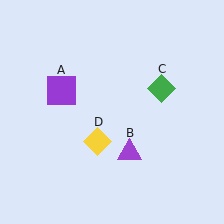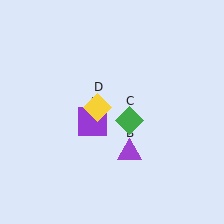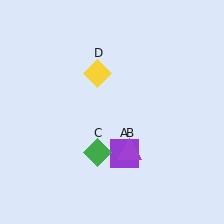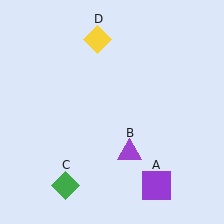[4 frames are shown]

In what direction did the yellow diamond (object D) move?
The yellow diamond (object D) moved up.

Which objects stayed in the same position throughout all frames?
Purple triangle (object B) remained stationary.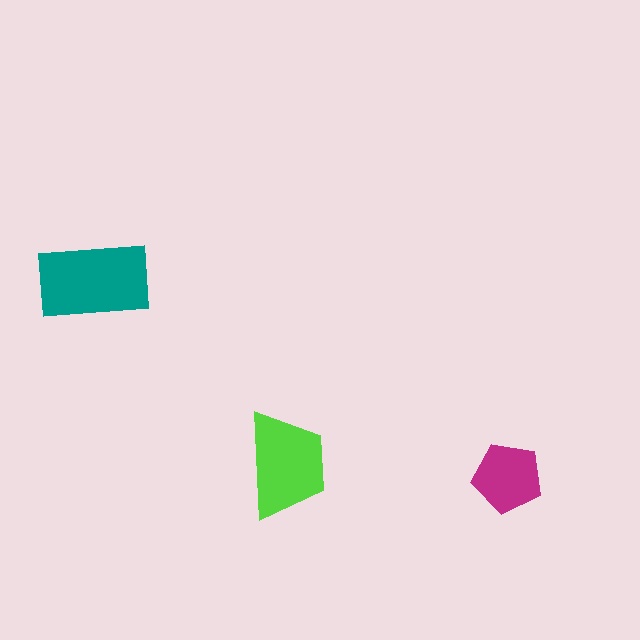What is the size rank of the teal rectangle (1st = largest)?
1st.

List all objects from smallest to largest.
The magenta pentagon, the lime trapezoid, the teal rectangle.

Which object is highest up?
The teal rectangle is topmost.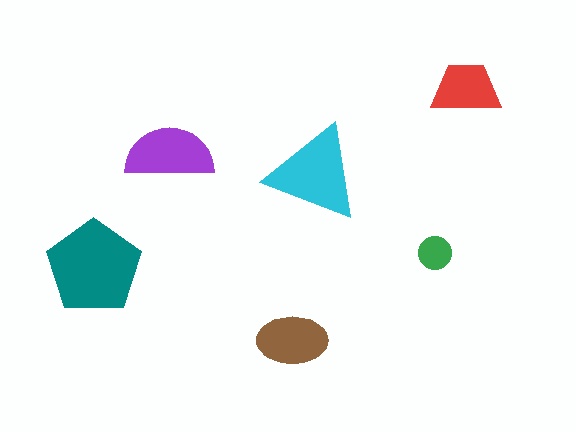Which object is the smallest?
The green circle.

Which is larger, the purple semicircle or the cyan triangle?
The cyan triangle.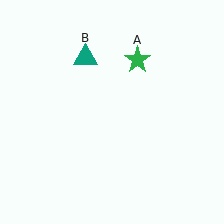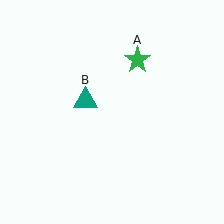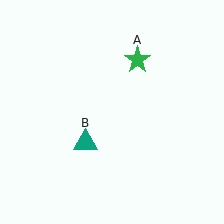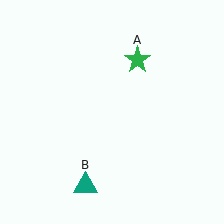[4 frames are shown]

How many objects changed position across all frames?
1 object changed position: teal triangle (object B).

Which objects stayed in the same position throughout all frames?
Green star (object A) remained stationary.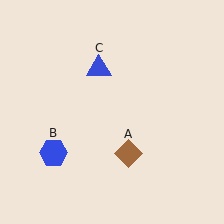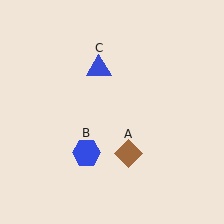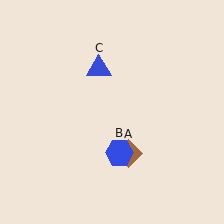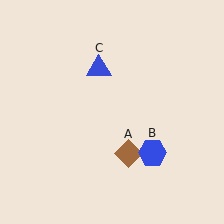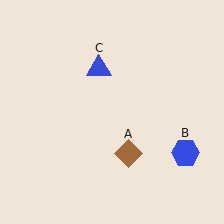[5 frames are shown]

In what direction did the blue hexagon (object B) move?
The blue hexagon (object B) moved right.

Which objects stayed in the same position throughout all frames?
Brown diamond (object A) and blue triangle (object C) remained stationary.